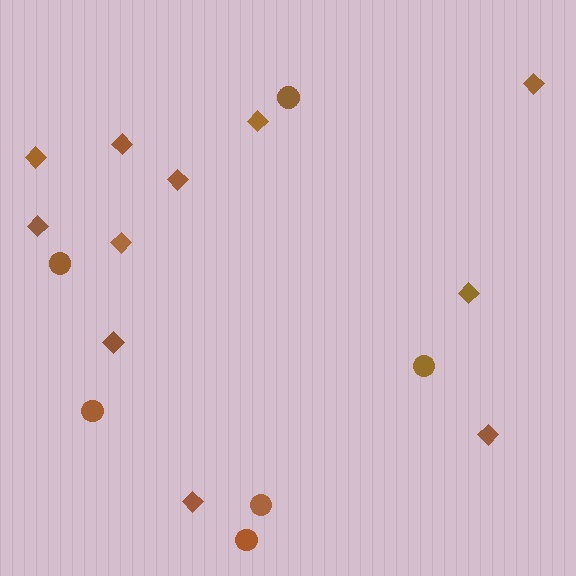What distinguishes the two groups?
There are 2 groups: one group of diamonds (11) and one group of circles (6).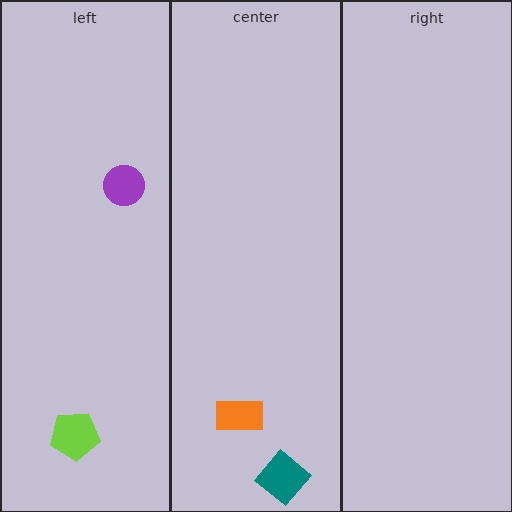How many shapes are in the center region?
2.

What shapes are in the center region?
The teal diamond, the orange rectangle.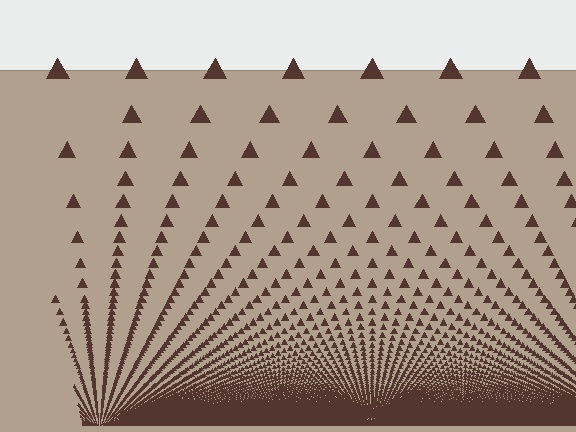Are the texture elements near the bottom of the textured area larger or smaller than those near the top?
Smaller. The gradient is inverted — elements near the bottom are smaller and denser.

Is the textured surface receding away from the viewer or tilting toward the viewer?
The surface appears to tilt toward the viewer. Texture elements get larger and sparser toward the top.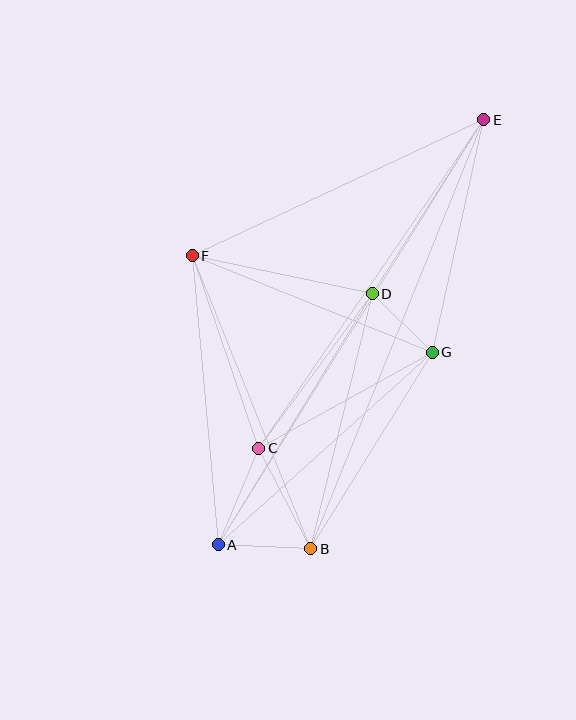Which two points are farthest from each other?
Points A and E are farthest from each other.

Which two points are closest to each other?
Points D and G are closest to each other.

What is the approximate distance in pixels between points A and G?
The distance between A and G is approximately 288 pixels.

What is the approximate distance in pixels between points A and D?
The distance between A and D is approximately 294 pixels.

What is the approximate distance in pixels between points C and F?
The distance between C and F is approximately 204 pixels.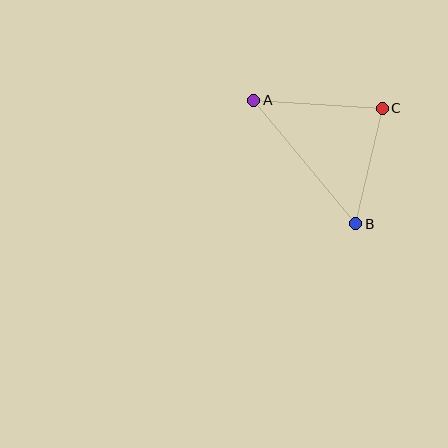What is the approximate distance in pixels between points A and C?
The distance between A and C is approximately 129 pixels.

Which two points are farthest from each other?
Points A and B are farthest from each other.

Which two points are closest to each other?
Points B and C are closest to each other.